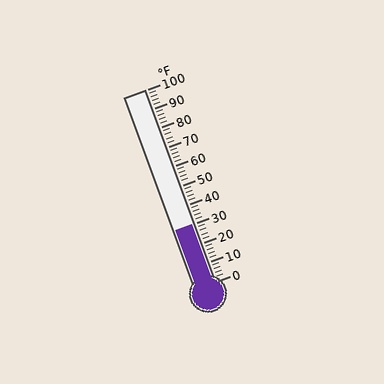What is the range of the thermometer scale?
The thermometer scale ranges from 0°F to 100°F.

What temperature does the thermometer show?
The thermometer shows approximately 30°F.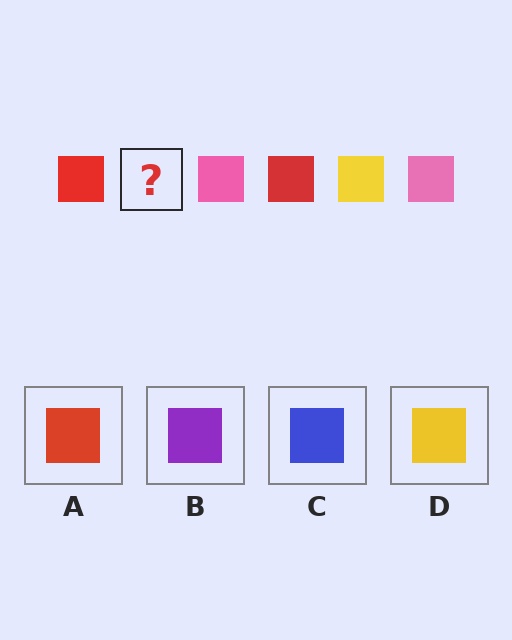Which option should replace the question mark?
Option D.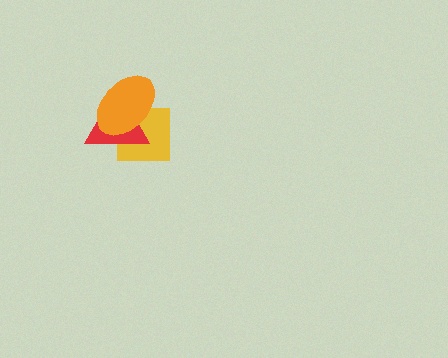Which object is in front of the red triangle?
The orange ellipse is in front of the red triangle.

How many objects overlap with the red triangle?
2 objects overlap with the red triangle.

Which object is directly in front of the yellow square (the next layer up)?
The red triangle is directly in front of the yellow square.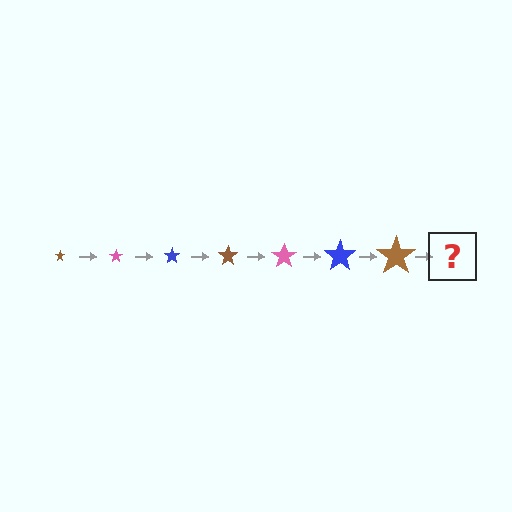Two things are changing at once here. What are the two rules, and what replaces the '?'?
The two rules are that the star grows larger each step and the color cycles through brown, pink, and blue. The '?' should be a pink star, larger than the previous one.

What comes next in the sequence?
The next element should be a pink star, larger than the previous one.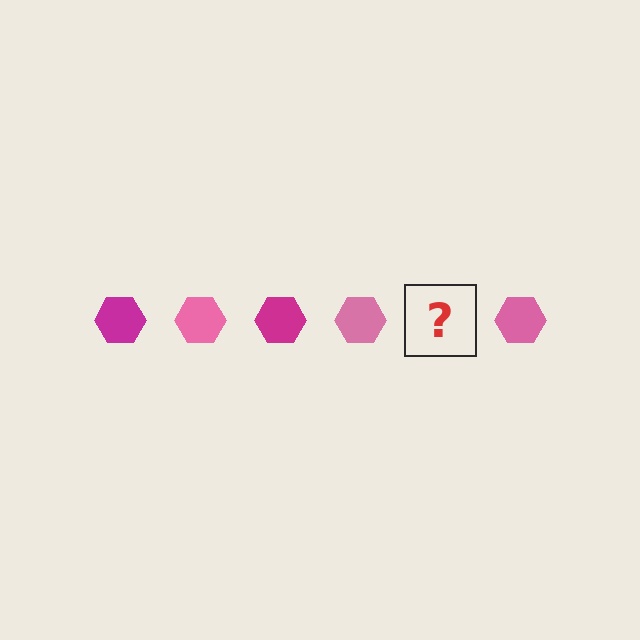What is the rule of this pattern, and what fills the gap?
The rule is that the pattern cycles through magenta, pink hexagons. The gap should be filled with a magenta hexagon.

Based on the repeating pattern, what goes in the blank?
The blank should be a magenta hexagon.